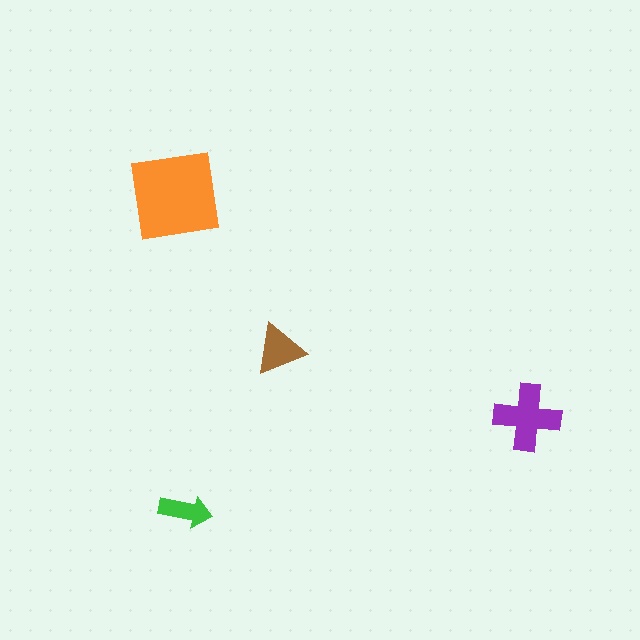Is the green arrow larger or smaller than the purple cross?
Smaller.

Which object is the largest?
The orange square.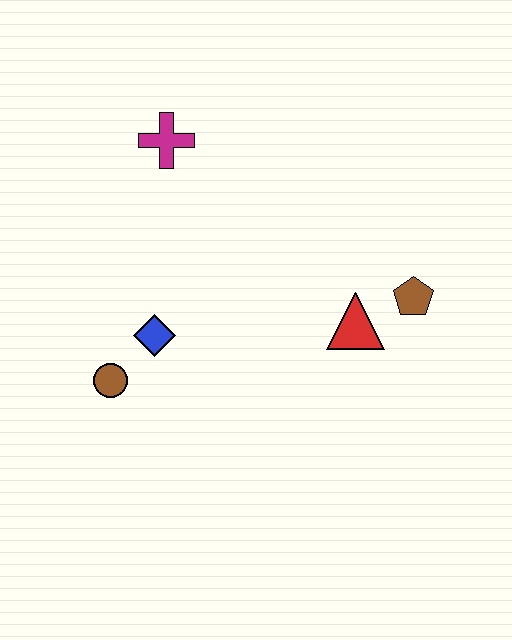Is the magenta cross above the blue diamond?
Yes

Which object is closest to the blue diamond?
The brown circle is closest to the blue diamond.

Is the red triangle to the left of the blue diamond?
No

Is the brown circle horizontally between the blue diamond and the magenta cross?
No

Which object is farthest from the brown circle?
The brown pentagon is farthest from the brown circle.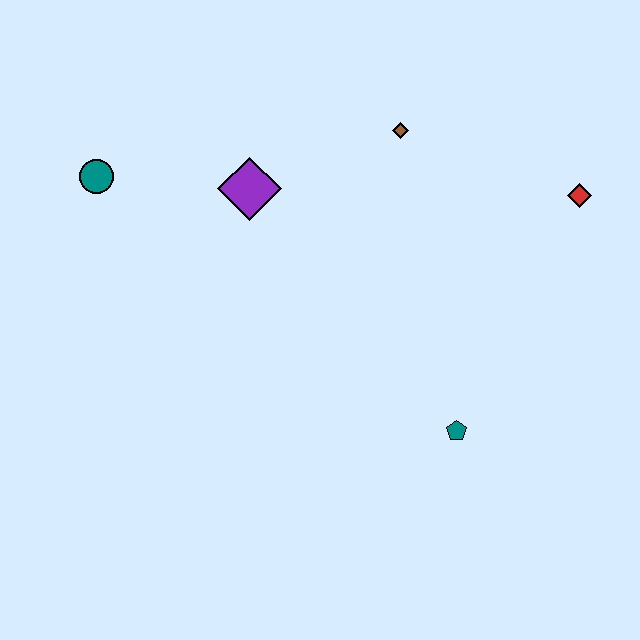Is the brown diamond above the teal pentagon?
Yes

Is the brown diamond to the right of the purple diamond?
Yes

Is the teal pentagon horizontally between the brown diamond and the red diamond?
Yes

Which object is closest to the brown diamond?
The purple diamond is closest to the brown diamond.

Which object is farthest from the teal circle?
The red diamond is farthest from the teal circle.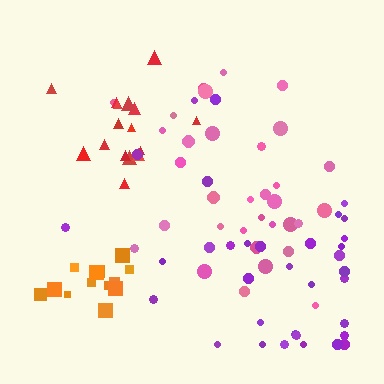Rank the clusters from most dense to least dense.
orange, red, pink, purple.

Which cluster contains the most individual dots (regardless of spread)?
Purple (35).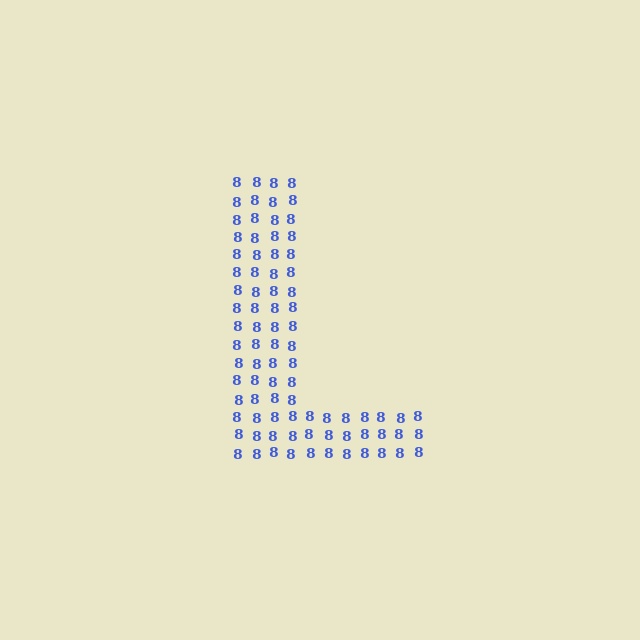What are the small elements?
The small elements are digit 8's.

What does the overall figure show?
The overall figure shows the letter L.